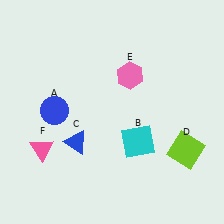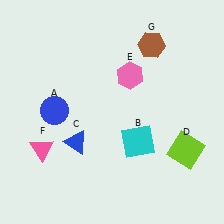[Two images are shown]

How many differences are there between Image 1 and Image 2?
There is 1 difference between the two images.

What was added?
A brown hexagon (G) was added in Image 2.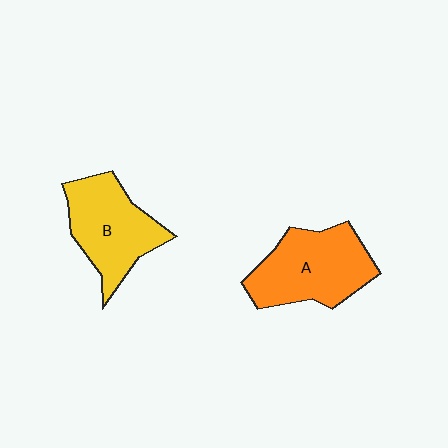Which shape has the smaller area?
Shape B (yellow).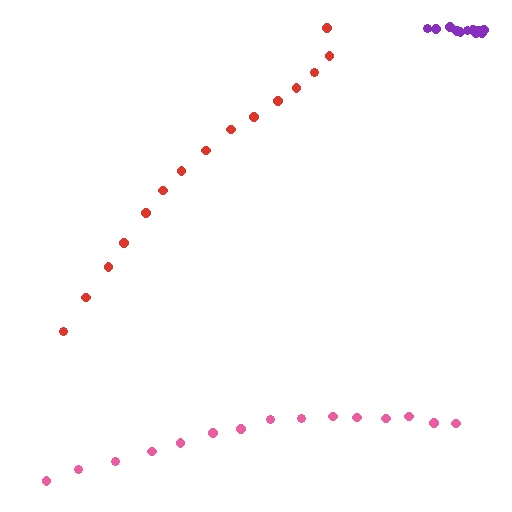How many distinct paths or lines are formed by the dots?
There are 3 distinct paths.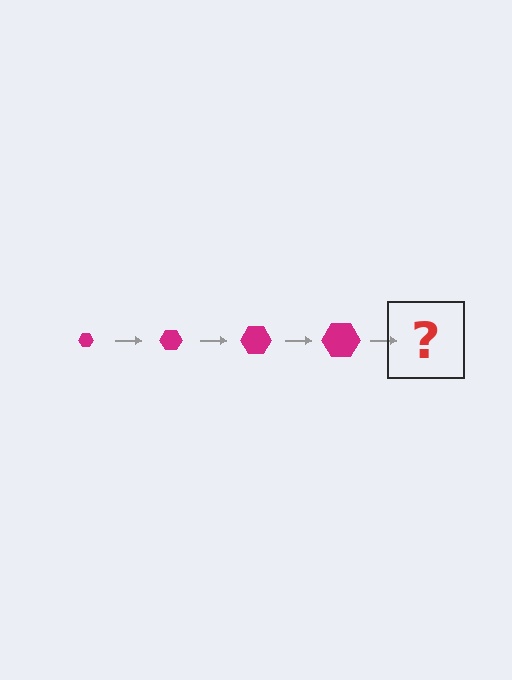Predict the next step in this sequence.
The next step is a magenta hexagon, larger than the previous one.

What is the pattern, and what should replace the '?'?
The pattern is that the hexagon gets progressively larger each step. The '?' should be a magenta hexagon, larger than the previous one.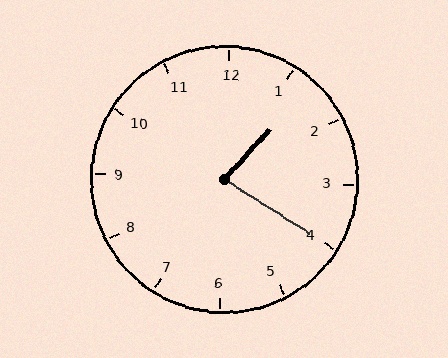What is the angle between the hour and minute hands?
Approximately 80 degrees.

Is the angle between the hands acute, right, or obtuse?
It is acute.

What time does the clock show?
1:20.